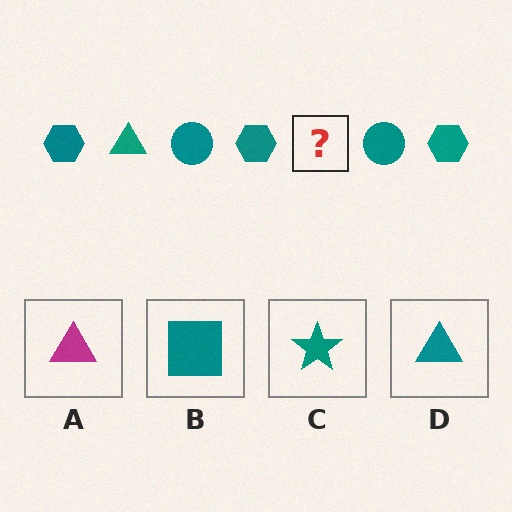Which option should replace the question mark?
Option D.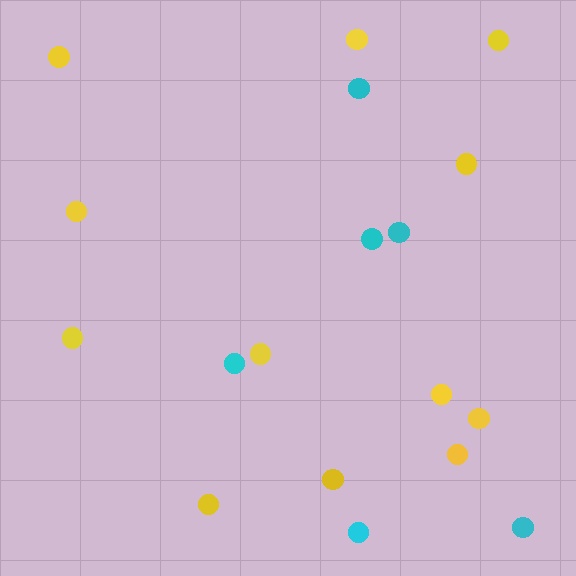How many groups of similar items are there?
There are 2 groups: one group of cyan circles (6) and one group of yellow circles (12).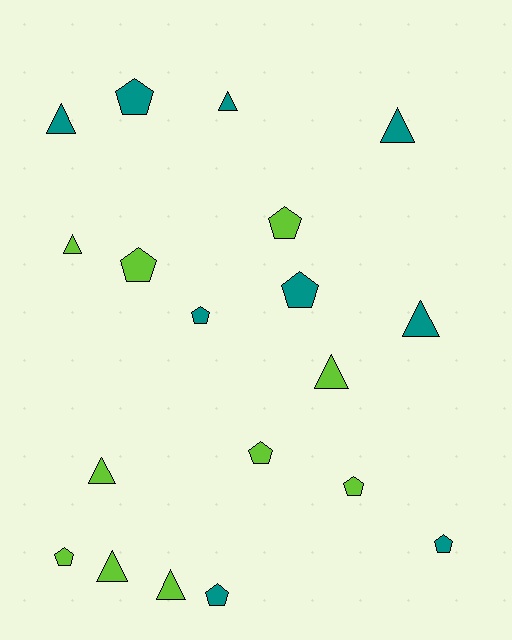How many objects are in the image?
There are 19 objects.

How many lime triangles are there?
There are 5 lime triangles.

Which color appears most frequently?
Lime, with 10 objects.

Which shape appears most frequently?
Pentagon, with 10 objects.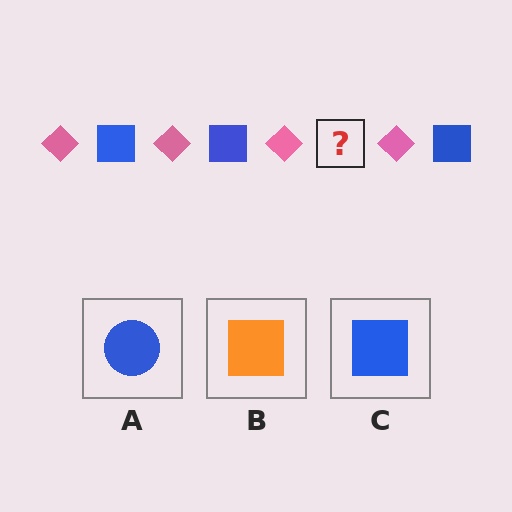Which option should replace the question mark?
Option C.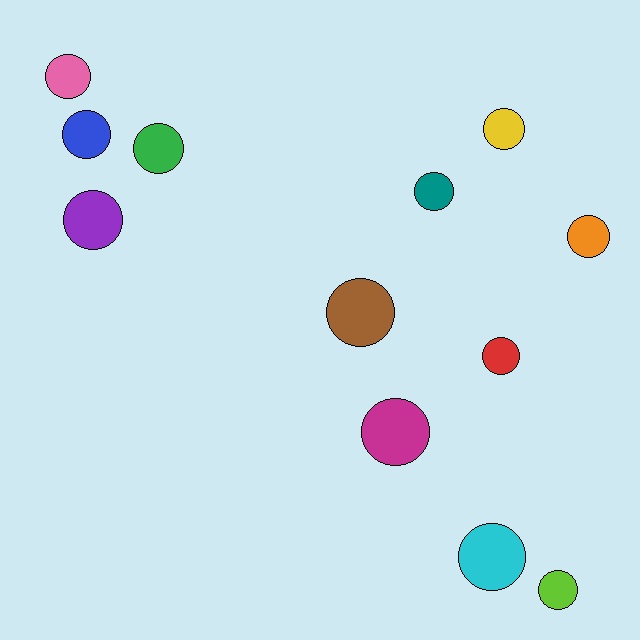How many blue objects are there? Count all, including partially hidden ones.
There is 1 blue object.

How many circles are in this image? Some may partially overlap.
There are 12 circles.